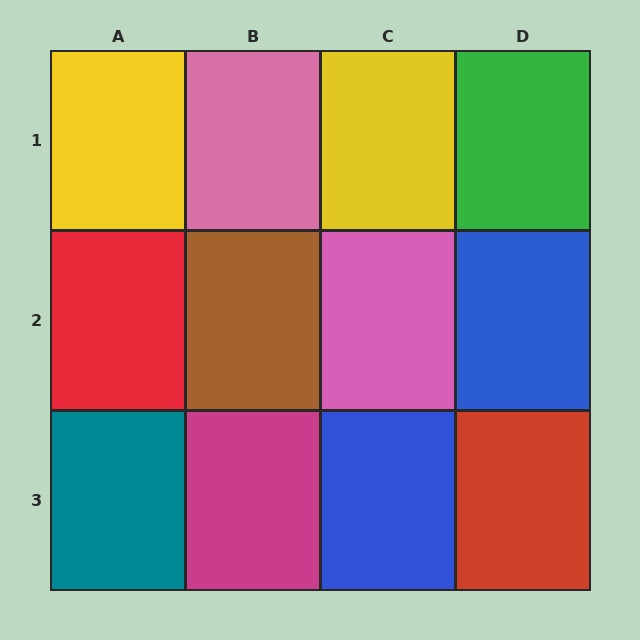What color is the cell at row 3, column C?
Blue.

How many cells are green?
1 cell is green.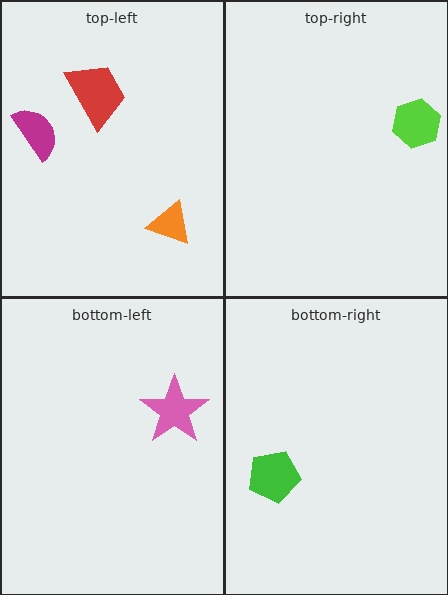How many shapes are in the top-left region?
3.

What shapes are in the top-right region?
The lime hexagon.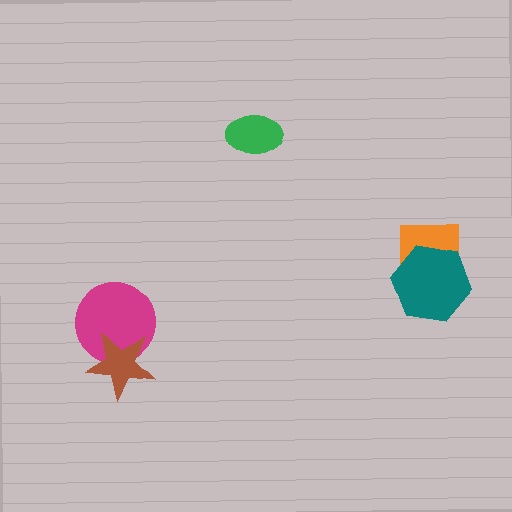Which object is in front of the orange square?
The teal hexagon is in front of the orange square.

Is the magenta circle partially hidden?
Yes, it is partially covered by another shape.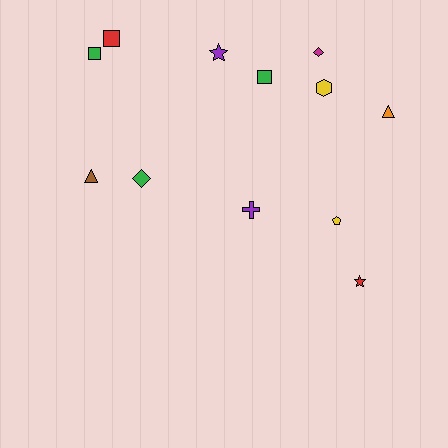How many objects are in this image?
There are 12 objects.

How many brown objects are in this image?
There is 1 brown object.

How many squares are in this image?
There are 3 squares.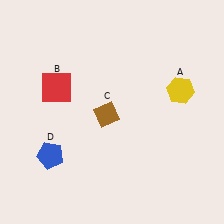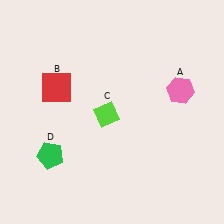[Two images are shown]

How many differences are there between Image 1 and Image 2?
There are 3 differences between the two images.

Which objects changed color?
A changed from yellow to pink. C changed from brown to lime. D changed from blue to green.